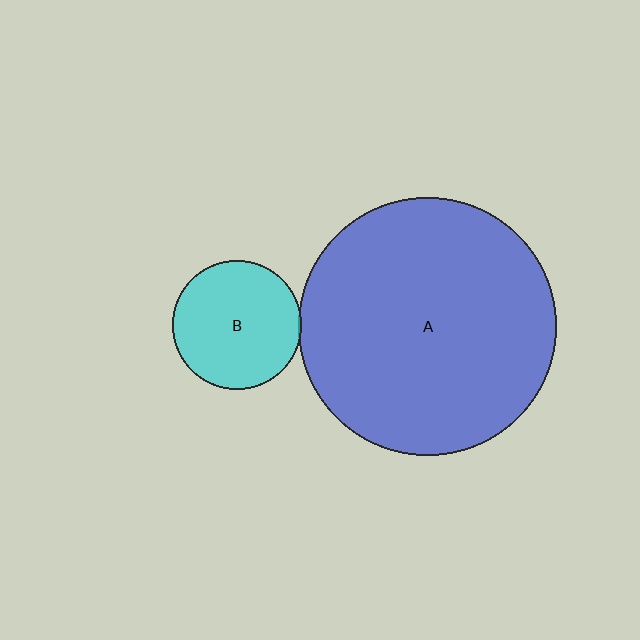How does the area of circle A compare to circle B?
Approximately 4.0 times.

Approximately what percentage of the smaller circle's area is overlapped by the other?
Approximately 5%.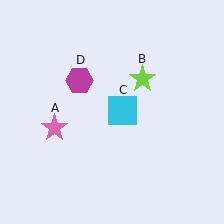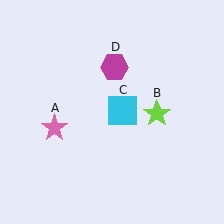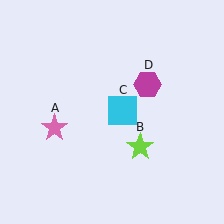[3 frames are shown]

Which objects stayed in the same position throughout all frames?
Pink star (object A) and cyan square (object C) remained stationary.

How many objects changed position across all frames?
2 objects changed position: lime star (object B), magenta hexagon (object D).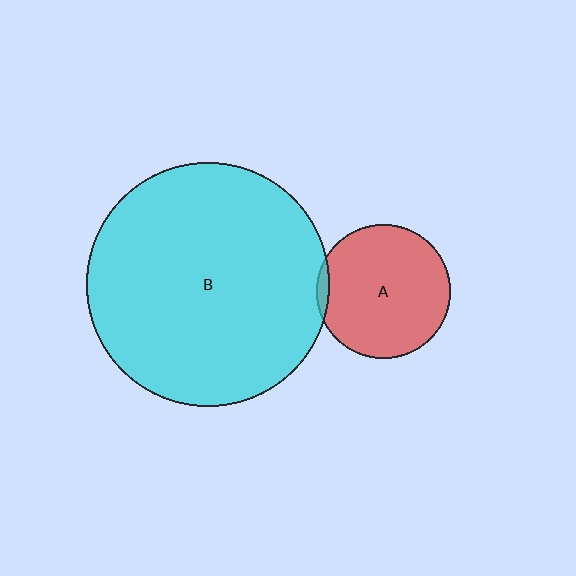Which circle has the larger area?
Circle B (cyan).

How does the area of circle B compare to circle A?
Approximately 3.3 times.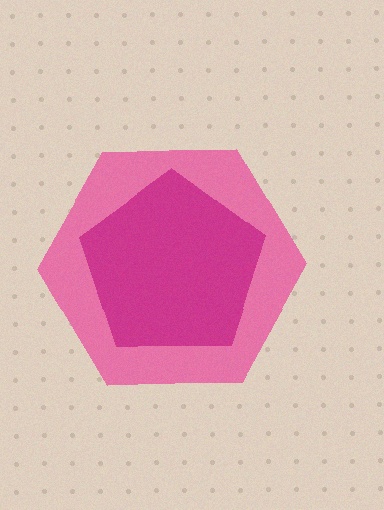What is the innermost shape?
The magenta pentagon.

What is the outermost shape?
The pink hexagon.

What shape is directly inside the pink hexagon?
The magenta pentagon.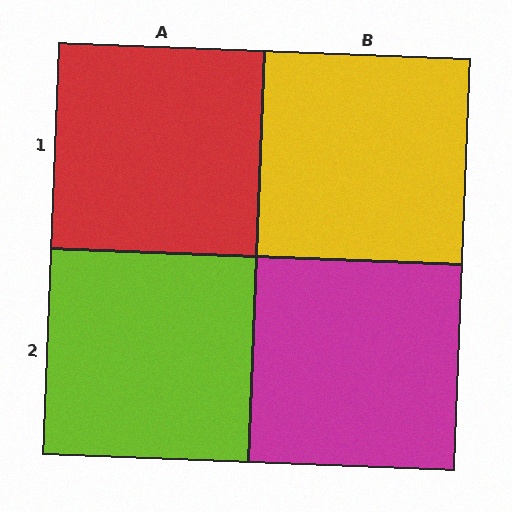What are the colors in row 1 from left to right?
Red, yellow.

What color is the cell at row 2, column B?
Magenta.